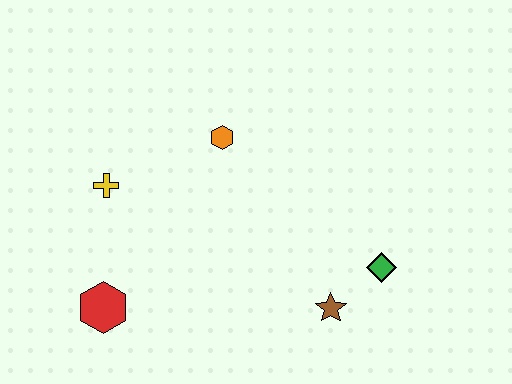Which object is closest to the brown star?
The green diamond is closest to the brown star.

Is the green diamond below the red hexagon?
No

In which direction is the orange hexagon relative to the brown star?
The orange hexagon is above the brown star.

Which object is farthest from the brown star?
The yellow cross is farthest from the brown star.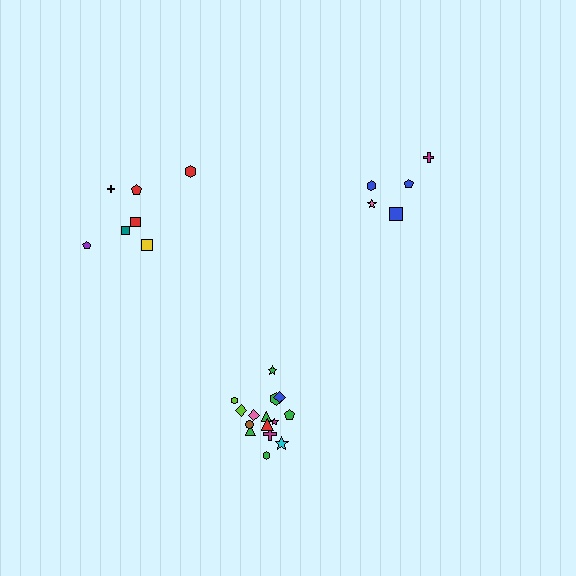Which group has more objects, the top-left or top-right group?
The top-left group.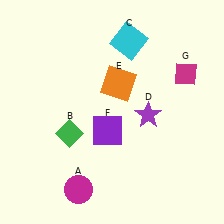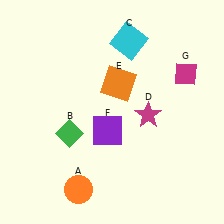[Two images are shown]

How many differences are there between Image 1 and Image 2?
There are 2 differences between the two images.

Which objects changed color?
A changed from magenta to orange. D changed from purple to magenta.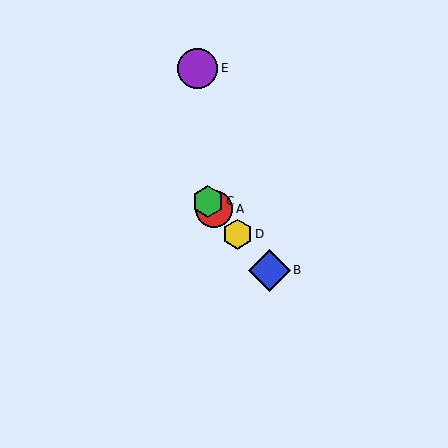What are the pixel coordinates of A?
Object A is at (214, 209).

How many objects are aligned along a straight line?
4 objects (A, B, C, D) are aligned along a straight line.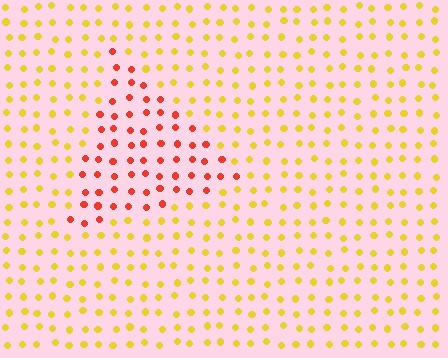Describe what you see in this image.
The image is filled with small yellow elements in a uniform arrangement. A triangle-shaped region is visible where the elements are tinted to a slightly different hue, forming a subtle color boundary.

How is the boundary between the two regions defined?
The boundary is defined purely by a slight shift in hue (about 49 degrees). Spacing, size, and orientation are identical on both sides.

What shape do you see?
I see a triangle.